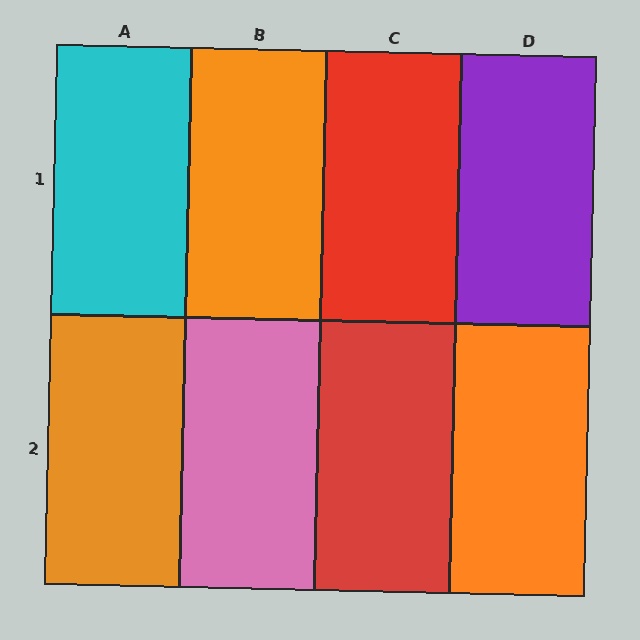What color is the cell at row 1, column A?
Cyan.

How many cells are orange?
3 cells are orange.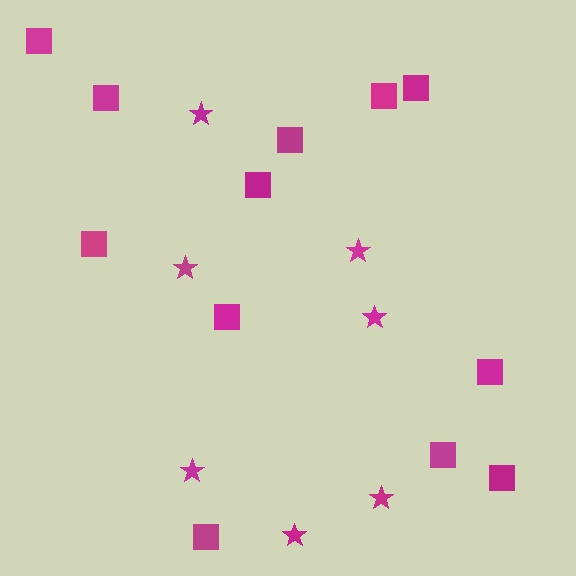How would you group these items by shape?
There are 2 groups: one group of squares (12) and one group of stars (7).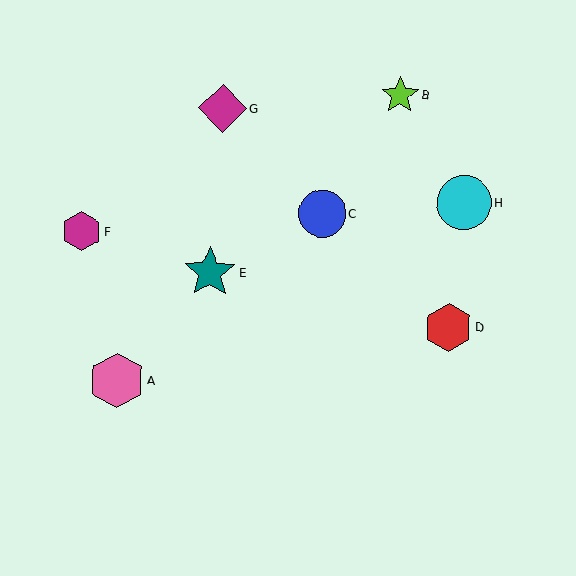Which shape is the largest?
The pink hexagon (labeled A) is the largest.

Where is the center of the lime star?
The center of the lime star is at (400, 95).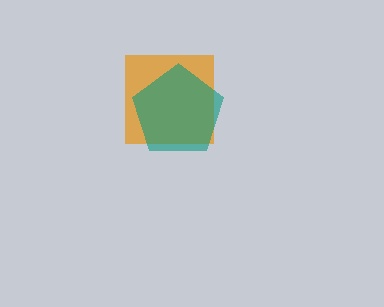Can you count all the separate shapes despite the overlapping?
Yes, there are 2 separate shapes.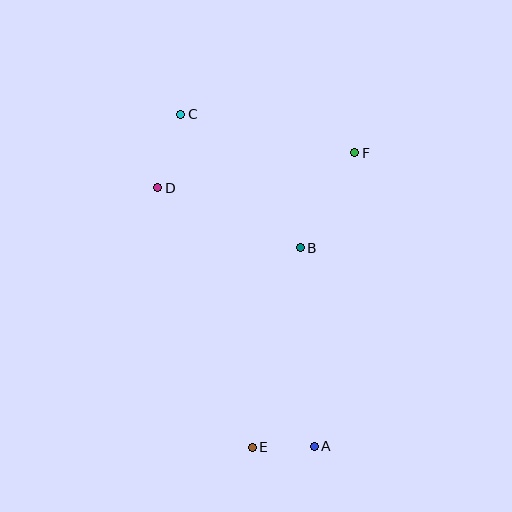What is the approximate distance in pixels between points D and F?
The distance between D and F is approximately 200 pixels.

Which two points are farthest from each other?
Points A and C are farthest from each other.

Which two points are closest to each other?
Points A and E are closest to each other.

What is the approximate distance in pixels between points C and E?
The distance between C and E is approximately 341 pixels.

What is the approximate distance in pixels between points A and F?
The distance between A and F is approximately 296 pixels.